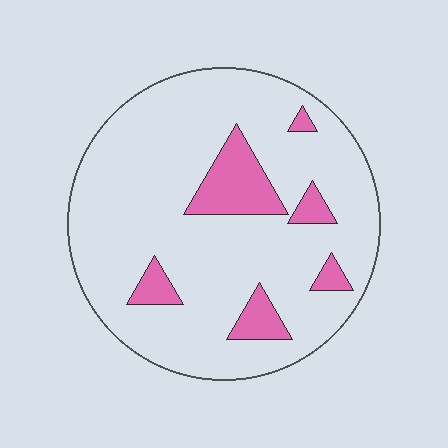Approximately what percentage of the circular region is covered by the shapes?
Approximately 15%.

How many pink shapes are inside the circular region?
6.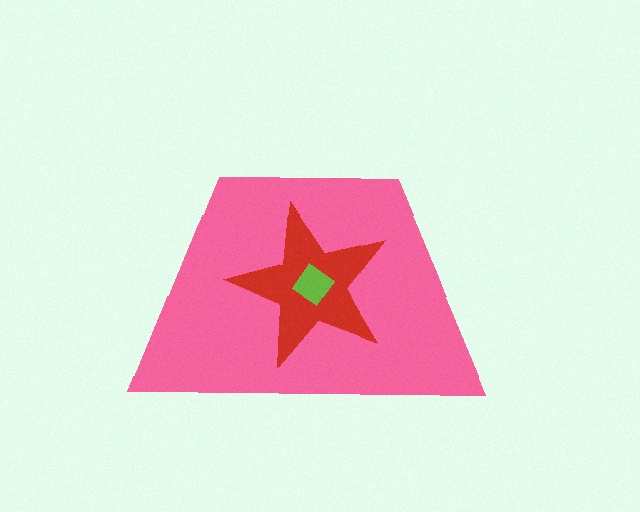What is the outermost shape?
The pink trapezoid.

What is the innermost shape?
The lime diamond.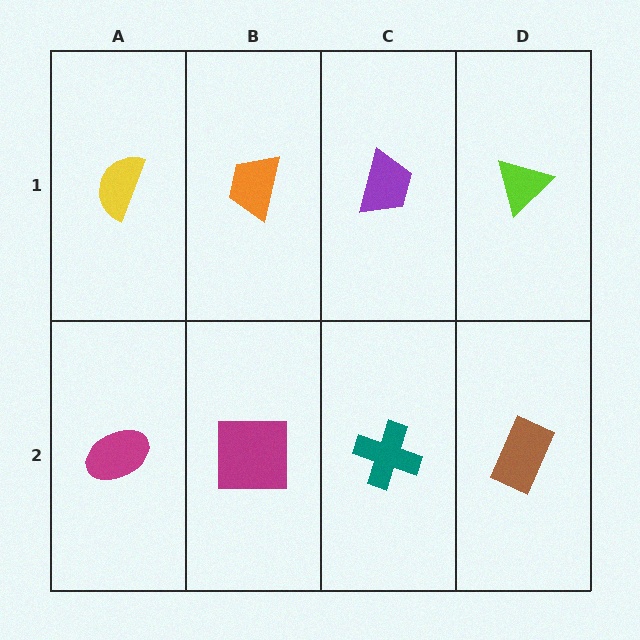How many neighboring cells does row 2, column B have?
3.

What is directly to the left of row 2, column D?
A teal cross.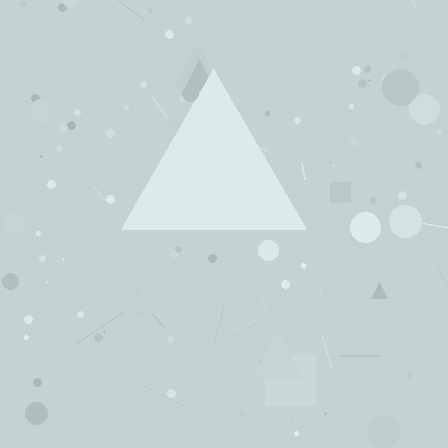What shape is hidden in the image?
A triangle is hidden in the image.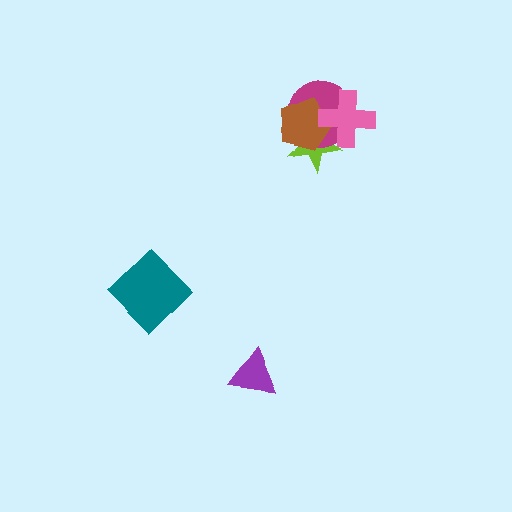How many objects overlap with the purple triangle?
0 objects overlap with the purple triangle.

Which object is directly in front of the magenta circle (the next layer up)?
The brown pentagon is directly in front of the magenta circle.